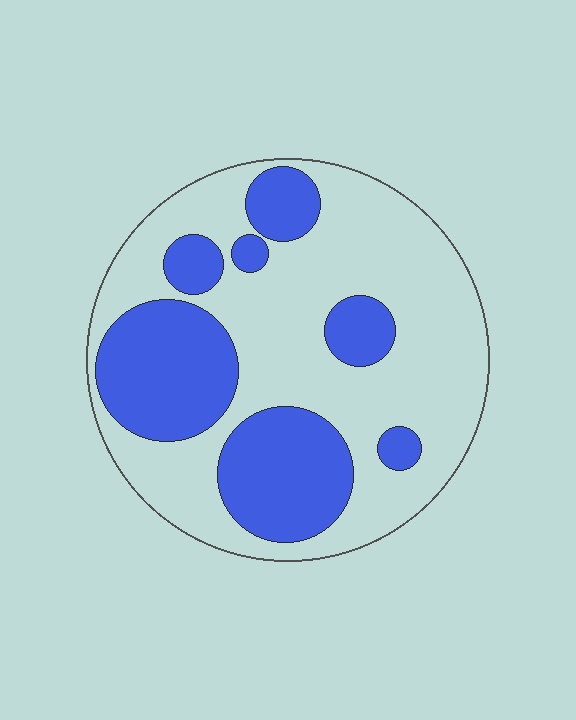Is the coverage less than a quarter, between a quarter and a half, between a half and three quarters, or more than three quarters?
Between a quarter and a half.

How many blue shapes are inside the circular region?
7.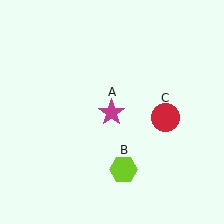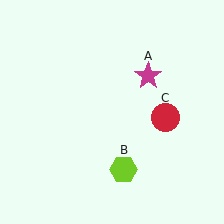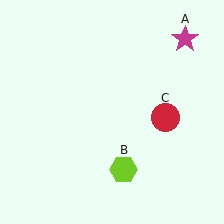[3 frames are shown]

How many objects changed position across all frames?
1 object changed position: magenta star (object A).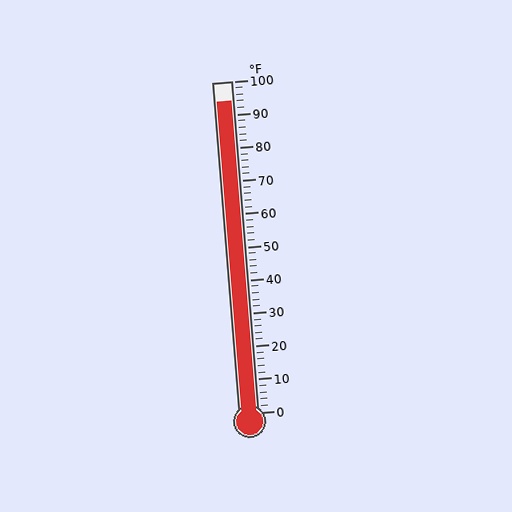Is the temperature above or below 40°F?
The temperature is above 40°F.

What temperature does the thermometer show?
The thermometer shows approximately 94°F.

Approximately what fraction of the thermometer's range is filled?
The thermometer is filled to approximately 95% of its range.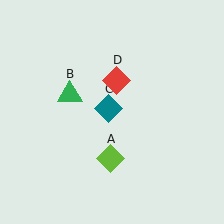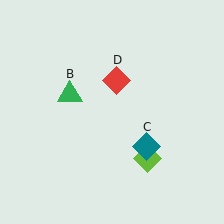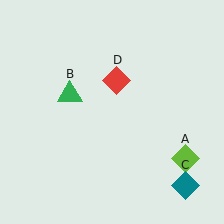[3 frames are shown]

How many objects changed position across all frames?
2 objects changed position: lime diamond (object A), teal diamond (object C).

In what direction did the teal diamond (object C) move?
The teal diamond (object C) moved down and to the right.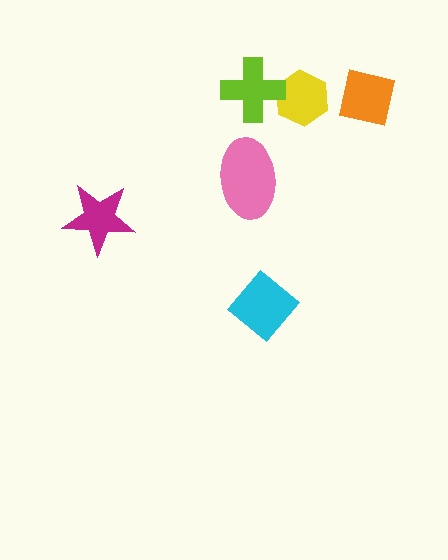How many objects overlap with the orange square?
0 objects overlap with the orange square.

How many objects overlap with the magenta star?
0 objects overlap with the magenta star.